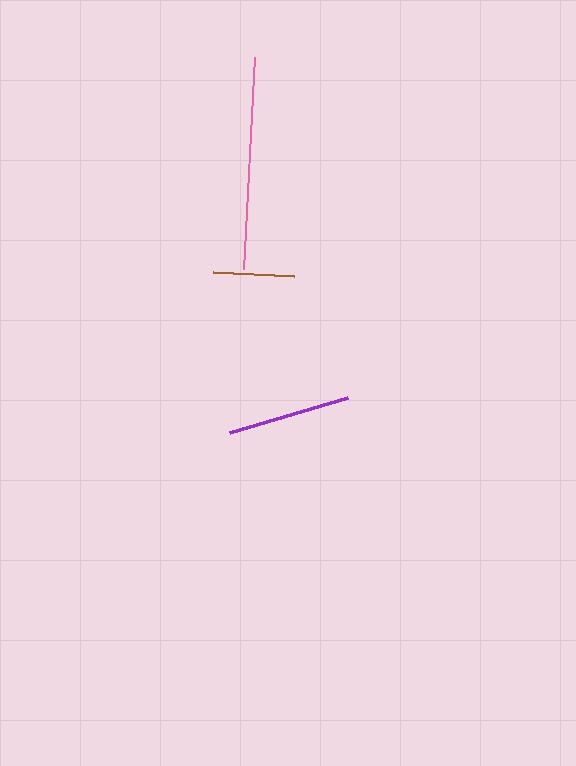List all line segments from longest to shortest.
From longest to shortest: pink, purple, brown.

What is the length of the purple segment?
The purple segment is approximately 123 pixels long.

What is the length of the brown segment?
The brown segment is approximately 81 pixels long.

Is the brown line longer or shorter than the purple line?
The purple line is longer than the brown line.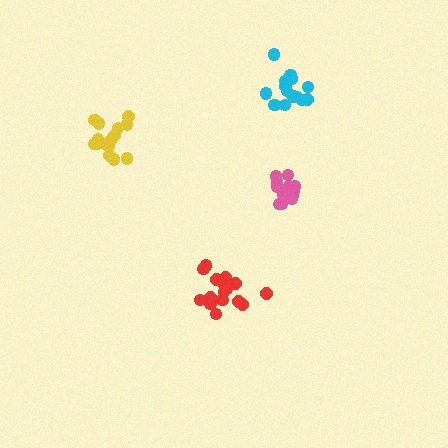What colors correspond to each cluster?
The clusters are colored: pink, yellow, red, cyan.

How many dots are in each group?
Group 1: 15 dots, Group 2: 14 dots, Group 3: 16 dots, Group 4: 14 dots (59 total).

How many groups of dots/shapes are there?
There are 4 groups.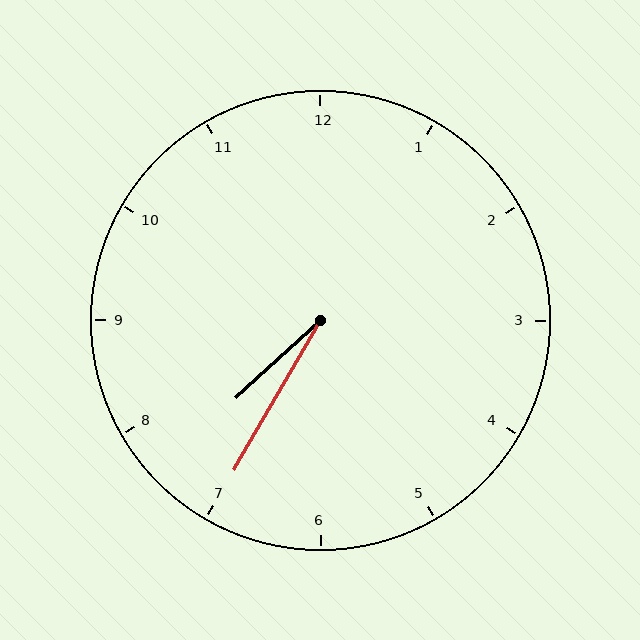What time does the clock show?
7:35.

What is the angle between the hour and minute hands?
Approximately 18 degrees.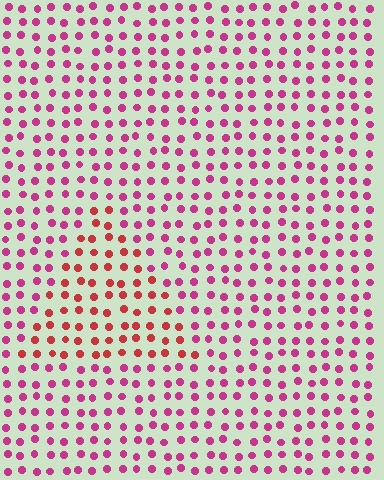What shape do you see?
I see a triangle.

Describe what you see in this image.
The image is filled with small magenta elements in a uniform arrangement. A triangle-shaped region is visible where the elements are tinted to a slightly different hue, forming a subtle color boundary.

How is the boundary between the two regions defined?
The boundary is defined purely by a slight shift in hue (about 34 degrees). Spacing, size, and orientation are identical on both sides.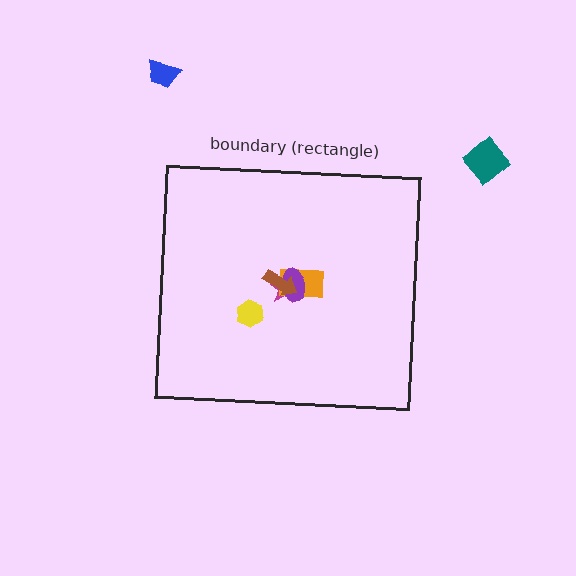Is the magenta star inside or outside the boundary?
Inside.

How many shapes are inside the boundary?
5 inside, 2 outside.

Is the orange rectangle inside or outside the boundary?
Inside.